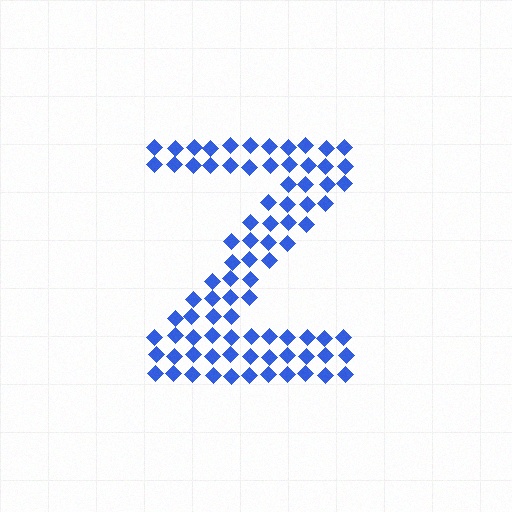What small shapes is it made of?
It is made of small diamonds.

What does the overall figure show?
The overall figure shows the letter Z.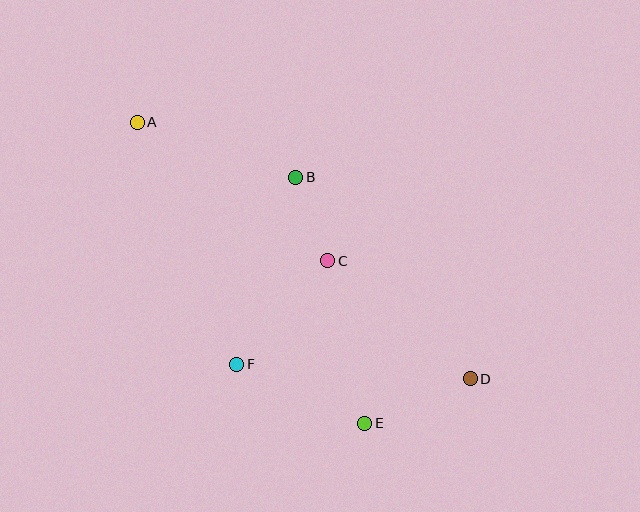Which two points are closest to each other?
Points B and C are closest to each other.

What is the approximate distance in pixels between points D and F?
The distance between D and F is approximately 234 pixels.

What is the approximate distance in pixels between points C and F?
The distance between C and F is approximately 138 pixels.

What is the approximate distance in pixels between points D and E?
The distance between D and E is approximately 115 pixels.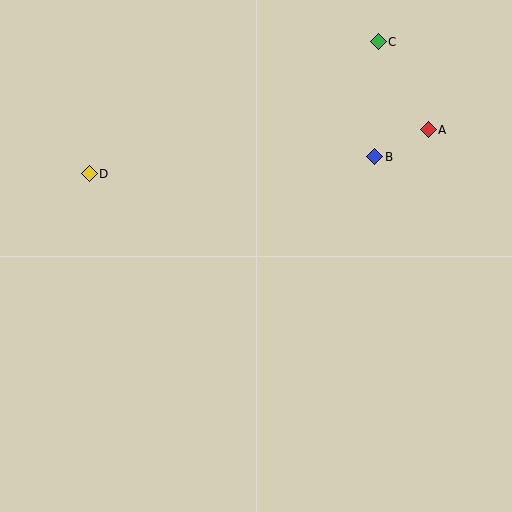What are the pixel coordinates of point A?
Point A is at (428, 130).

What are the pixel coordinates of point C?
Point C is at (378, 42).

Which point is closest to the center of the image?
Point B at (375, 157) is closest to the center.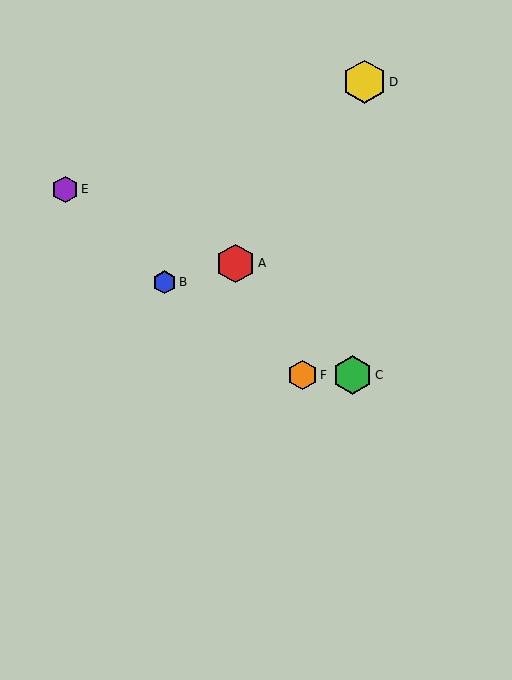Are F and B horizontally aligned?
No, F is at y≈375 and B is at y≈282.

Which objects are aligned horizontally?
Objects C, F are aligned horizontally.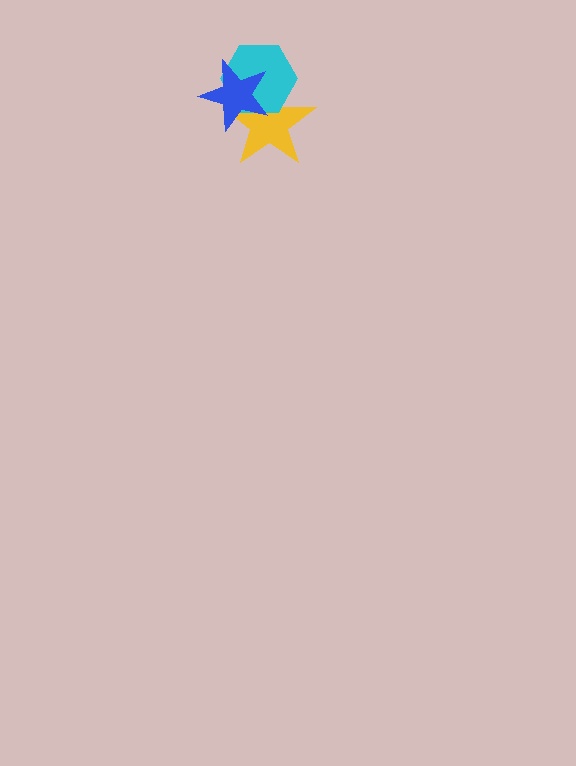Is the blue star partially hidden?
No, no other shape covers it.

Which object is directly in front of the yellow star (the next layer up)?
The cyan hexagon is directly in front of the yellow star.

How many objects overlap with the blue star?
2 objects overlap with the blue star.